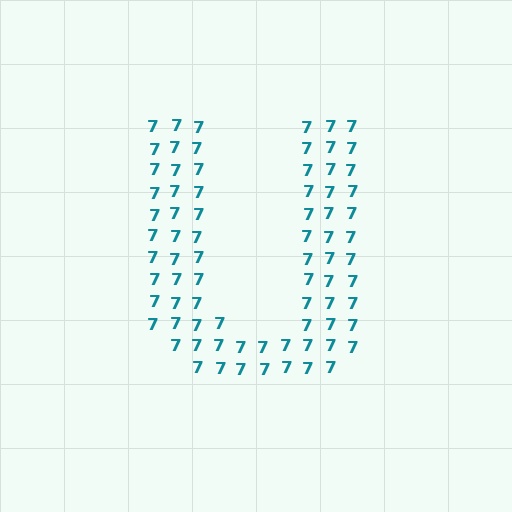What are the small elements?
The small elements are digit 7's.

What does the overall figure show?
The overall figure shows the letter U.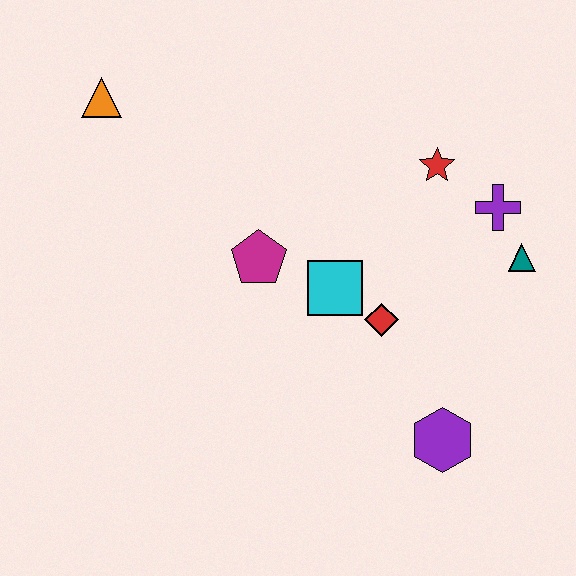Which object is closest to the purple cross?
The teal triangle is closest to the purple cross.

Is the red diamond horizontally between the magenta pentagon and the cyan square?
No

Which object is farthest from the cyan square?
The orange triangle is farthest from the cyan square.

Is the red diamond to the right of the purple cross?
No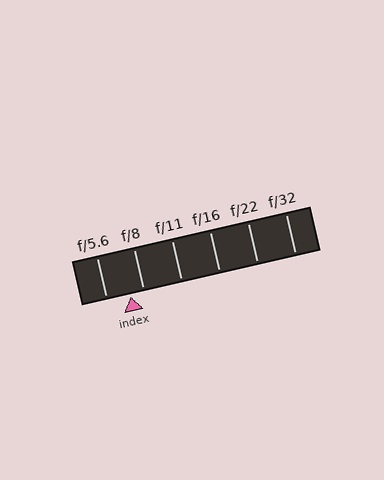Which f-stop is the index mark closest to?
The index mark is closest to f/8.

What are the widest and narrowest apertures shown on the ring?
The widest aperture shown is f/5.6 and the narrowest is f/32.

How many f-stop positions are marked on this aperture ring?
There are 6 f-stop positions marked.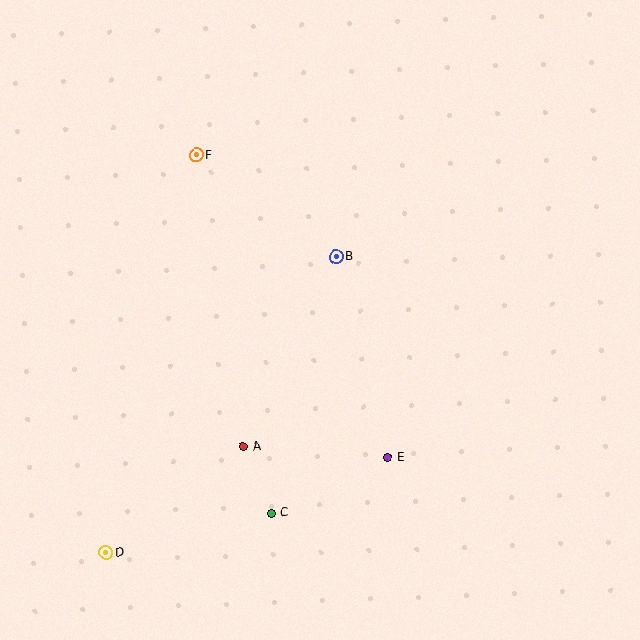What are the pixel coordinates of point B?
Point B is at (336, 257).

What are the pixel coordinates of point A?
Point A is at (243, 447).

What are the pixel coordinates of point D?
Point D is at (106, 553).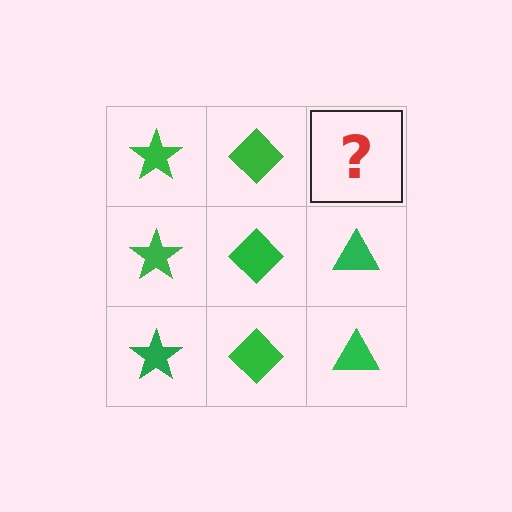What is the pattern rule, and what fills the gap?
The rule is that each column has a consistent shape. The gap should be filled with a green triangle.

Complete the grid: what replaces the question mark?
The question mark should be replaced with a green triangle.